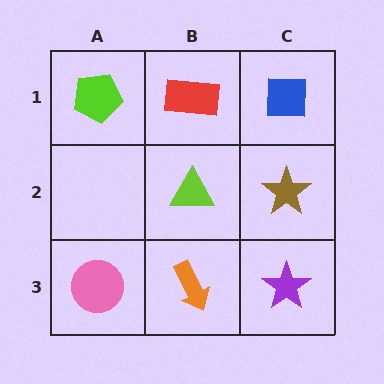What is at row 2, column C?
A brown star.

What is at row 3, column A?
A pink circle.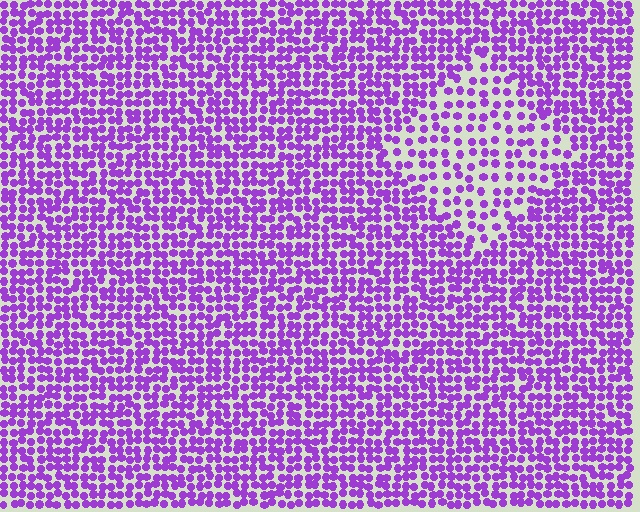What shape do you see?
I see a diamond.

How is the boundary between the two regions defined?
The boundary is defined by a change in element density (approximately 1.9x ratio). All elements are the same color, size, and shape.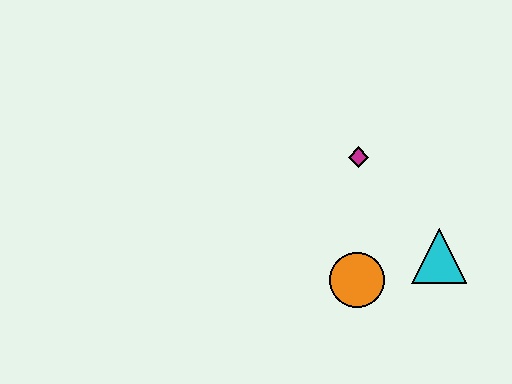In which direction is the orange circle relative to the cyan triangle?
The orange circle is to the left of the cyan triangle.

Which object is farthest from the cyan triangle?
The magenta diamond is farthest from the cyan triangle.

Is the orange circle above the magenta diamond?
No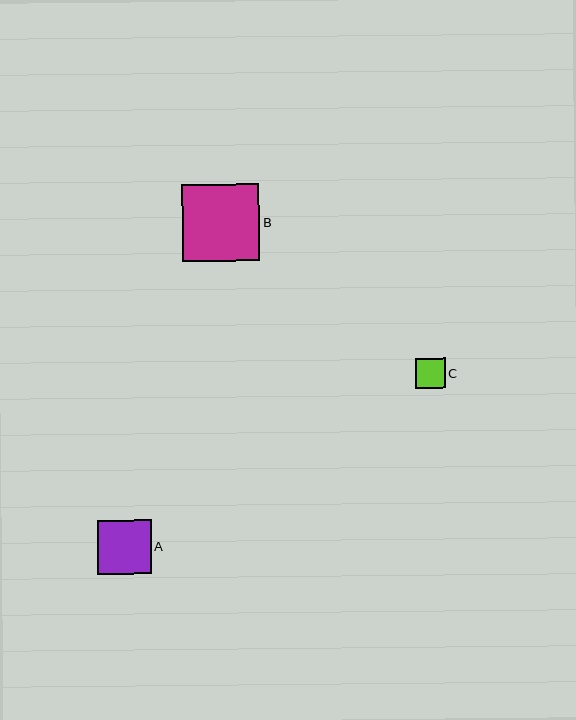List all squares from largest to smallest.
From largest to smallest: B, A, C.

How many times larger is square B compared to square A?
Square B is approximately 1.4 times the size of square A.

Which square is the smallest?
Square C is the smallest with a size of approximately 30 pixels.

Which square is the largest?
Square B is the largest with a size of approximately 77 pixels.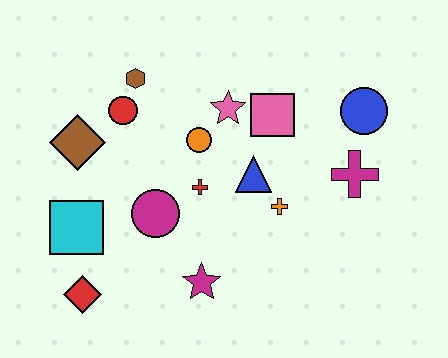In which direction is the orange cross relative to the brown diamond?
The orange cross is to the right of the brown diamond.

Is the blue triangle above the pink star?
No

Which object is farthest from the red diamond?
The blue circle is farthest from the red diamond.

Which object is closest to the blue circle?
The magenta cross is closest to the blue circle.